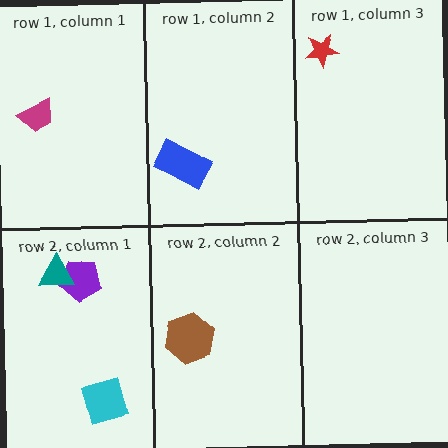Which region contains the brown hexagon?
The row 2, column 2 region.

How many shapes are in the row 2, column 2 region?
1.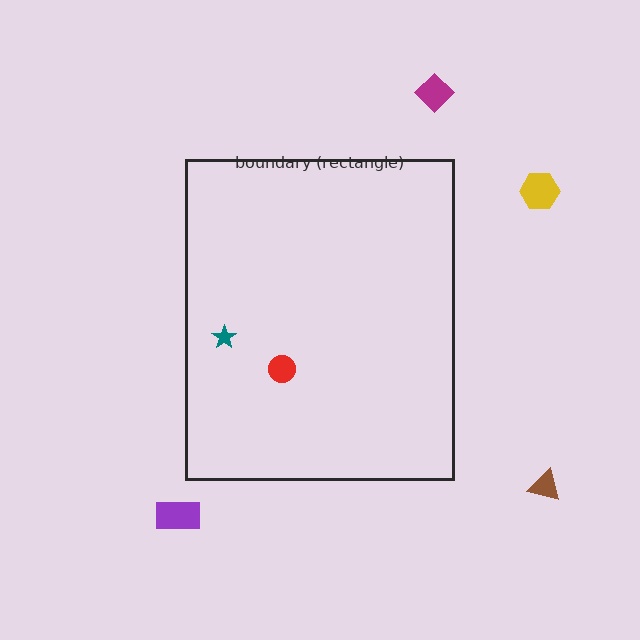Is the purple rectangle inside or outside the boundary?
Outside.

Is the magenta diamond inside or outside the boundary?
Outside.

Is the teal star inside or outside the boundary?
Inside.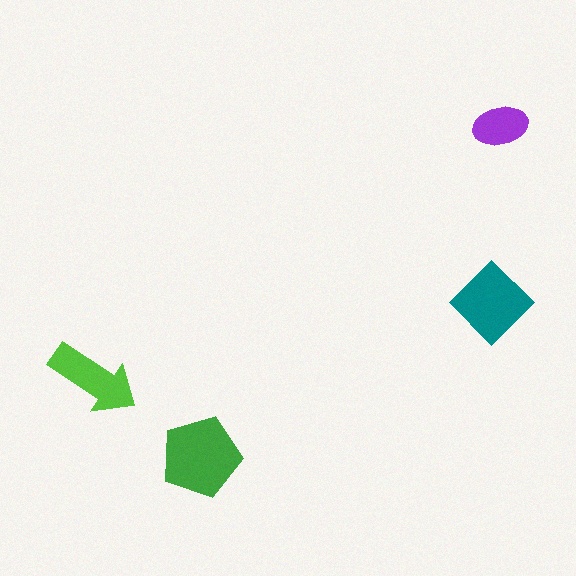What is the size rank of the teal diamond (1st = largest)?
2nd.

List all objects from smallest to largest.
The purple ellipse, the lime arrow, the teal diamond, the green pentagon.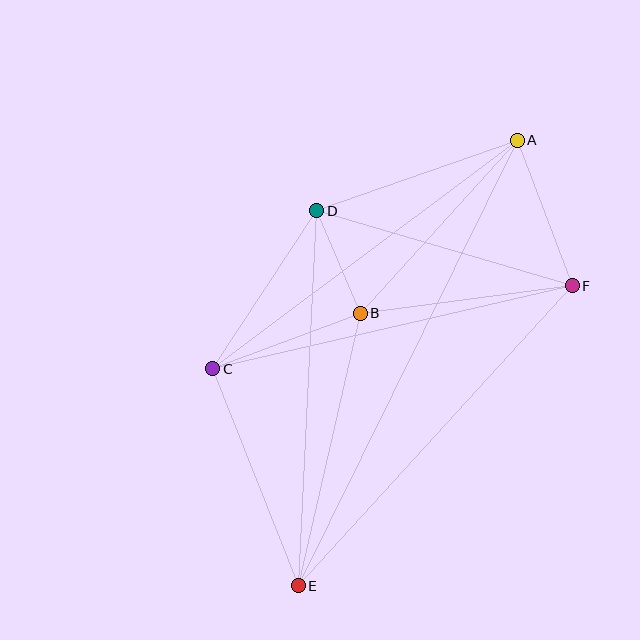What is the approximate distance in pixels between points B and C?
The distance between B and C is approximately 158 pixels.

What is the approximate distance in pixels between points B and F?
The distance between B and F is approximately 214 pixels.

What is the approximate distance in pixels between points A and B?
The distance between A and B is approximately 234 pixels.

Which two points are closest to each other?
Points B and D are closest to each other.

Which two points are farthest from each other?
Points A and E are farthest from each other.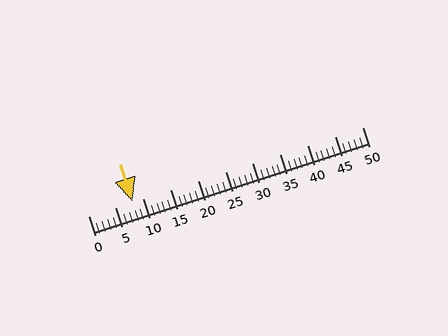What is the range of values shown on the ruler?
The ruler shows values from 0 to 50.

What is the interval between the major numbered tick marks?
The major tick marks are spaced 5 units apart.